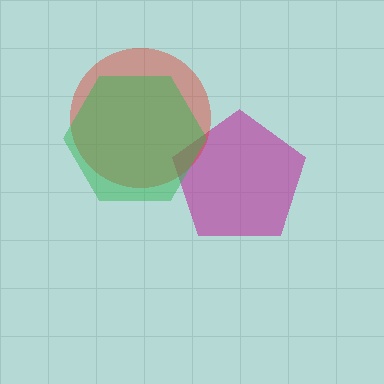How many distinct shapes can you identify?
There are 3 distinct shapes: a magenta pentagon, a red circle, a green hexagon.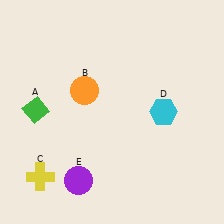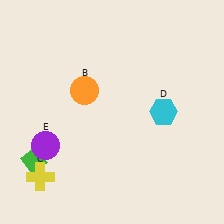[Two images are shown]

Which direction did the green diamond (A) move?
The green diamond (A) moved down.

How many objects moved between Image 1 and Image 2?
2 objects moved between the two images.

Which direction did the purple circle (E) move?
The purple circle (E) moved up.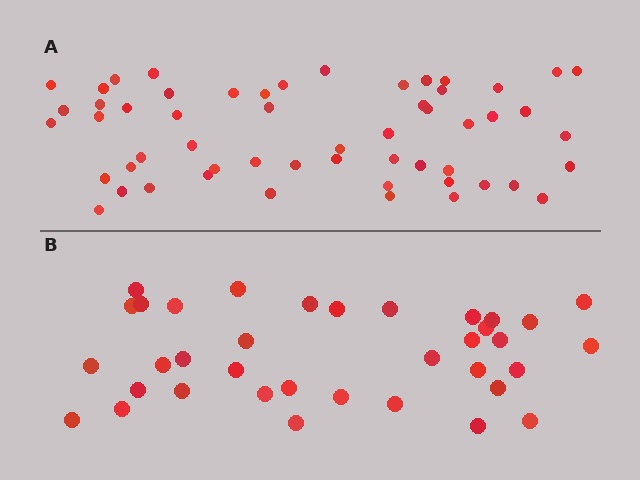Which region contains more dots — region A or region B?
Region A (the top region) has more dots.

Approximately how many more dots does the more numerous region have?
Region A has approximately 20 more dots than region B.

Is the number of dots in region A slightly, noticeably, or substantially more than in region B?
Region A has substantially more. The ratio is roughly 1.5 to 1.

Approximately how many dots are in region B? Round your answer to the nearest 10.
About 40 dots. (The exact count is 36, which rounds to 40.)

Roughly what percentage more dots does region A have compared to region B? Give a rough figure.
About 55% more.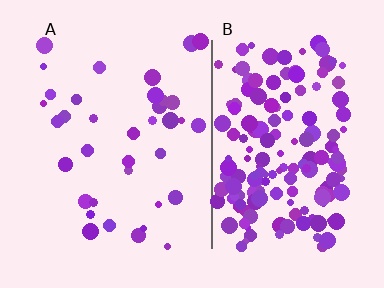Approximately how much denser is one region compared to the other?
Approximately 4.7× — region B over region A.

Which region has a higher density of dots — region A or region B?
B (the right).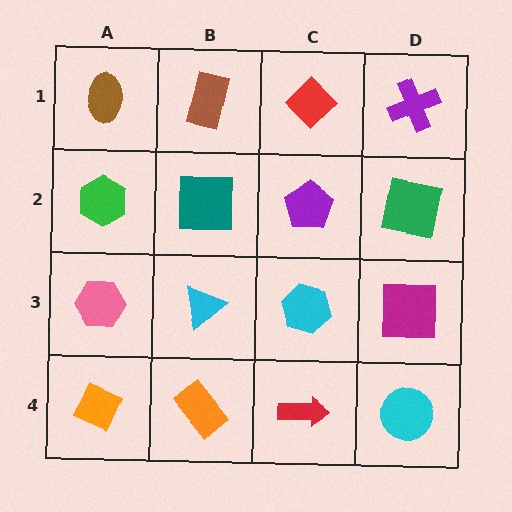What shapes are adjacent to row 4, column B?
A cyan triangle (row 3, column B), an orange diamond (row 4, column A), a red arrow (row 4, column C).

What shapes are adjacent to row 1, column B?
A teal square (row 2, column B), a brown ellipse (row 1, column A), a red diamond (row 1, column C).